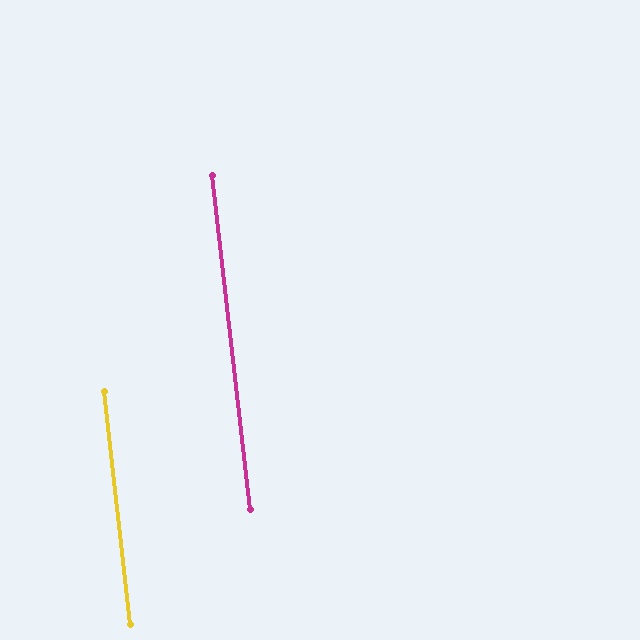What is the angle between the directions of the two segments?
Approximately 0 degrees.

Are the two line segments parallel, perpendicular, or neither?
Parallel — their directions differ by only 0.2°.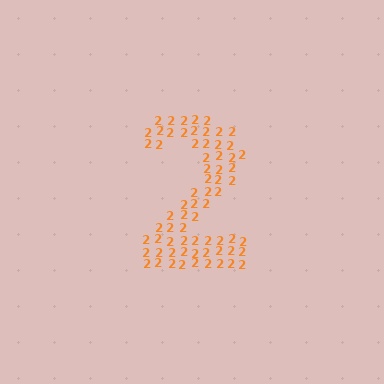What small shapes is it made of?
It is made of small digit 2's.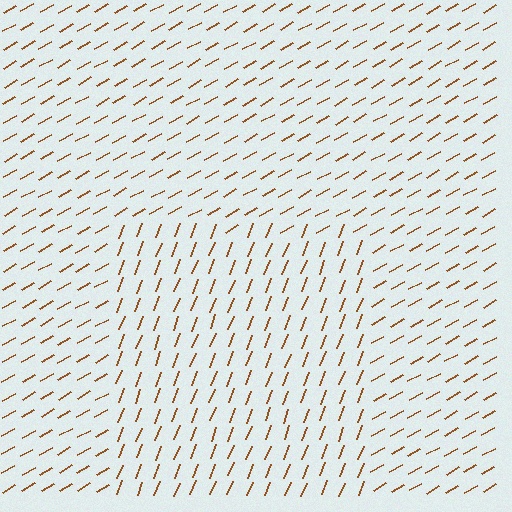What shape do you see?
I see a rectangle.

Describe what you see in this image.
The image is filled with small brown line segments. A rectangle region in the image has lines oriented differently from the surrounding lines, creating a visible texture boundary.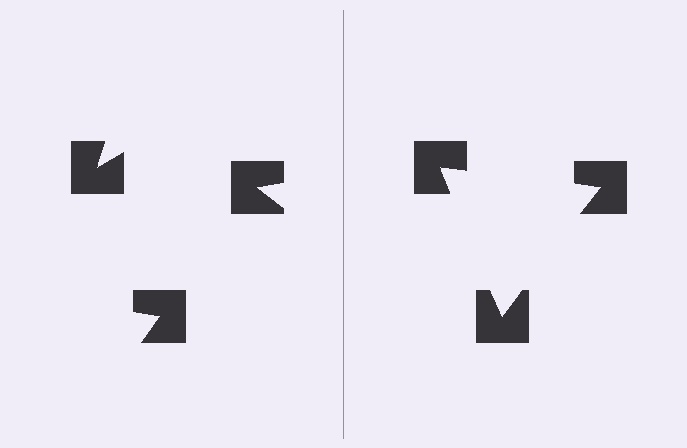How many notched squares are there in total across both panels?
6 — 3 on each side.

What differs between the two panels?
The notched squares are positioned identically on both sides; only the wedge orientations differ. On the right they align to a triangle; on the left they are misaligned.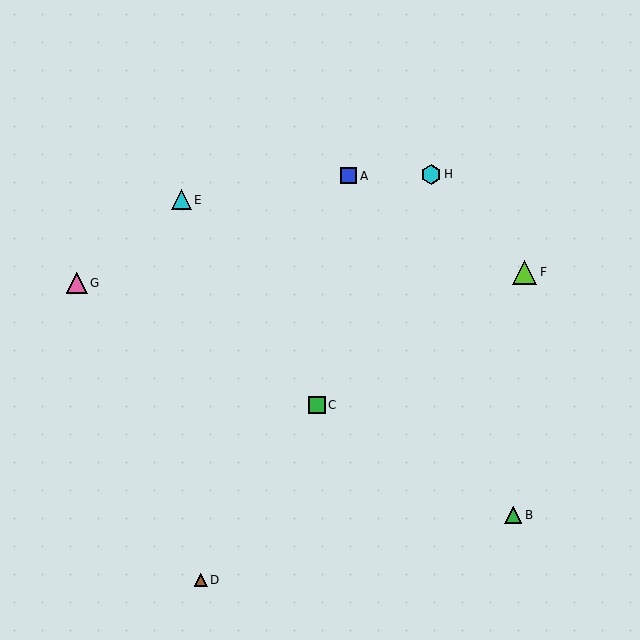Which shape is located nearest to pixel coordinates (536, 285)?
The lime triangle (labeled F) at (525, 272) is nearest to that location.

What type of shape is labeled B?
Shape B is a green triangle.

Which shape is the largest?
The lime triangle (labeled F) is the largest.